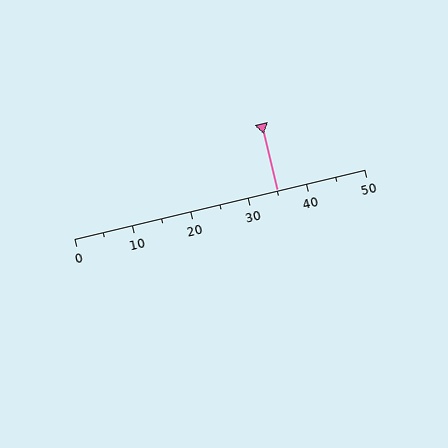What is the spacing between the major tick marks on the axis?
The major ticks are spaced 10 apart.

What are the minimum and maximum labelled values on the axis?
The axis runs from 0 to 50.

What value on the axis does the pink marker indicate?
The marker indicates approximately 35.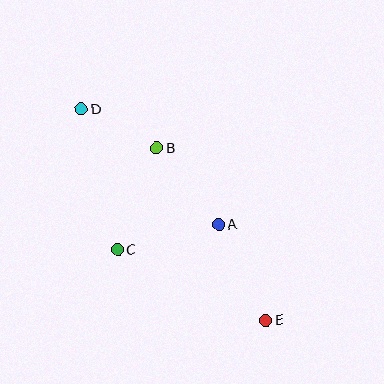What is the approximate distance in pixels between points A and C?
The distance between A and C is approximately 104 pixels.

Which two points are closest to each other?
Points B and D are closest to each other.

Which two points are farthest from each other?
Points D and E are farthest from each other.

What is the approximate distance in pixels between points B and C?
The distance between B and C is approximately 109 pixels.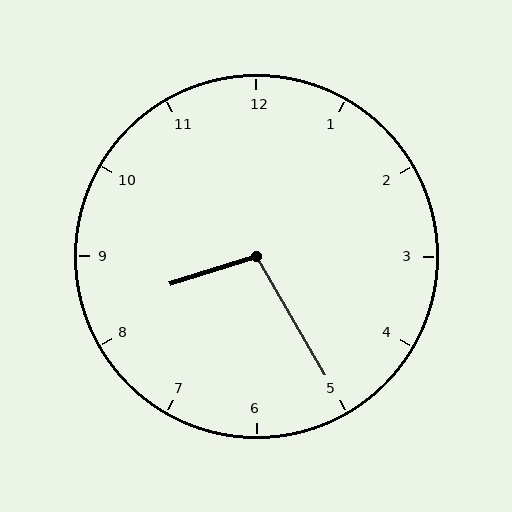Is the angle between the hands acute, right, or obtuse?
It is obtuse.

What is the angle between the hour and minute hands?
Approximately 102 degrees.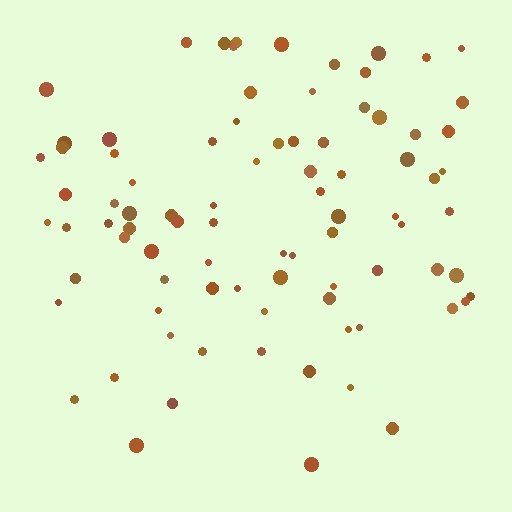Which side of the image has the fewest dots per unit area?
The bottom.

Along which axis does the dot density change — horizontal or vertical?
Vertical.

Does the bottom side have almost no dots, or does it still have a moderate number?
Still a moderate number, just noticeably fewer than the top.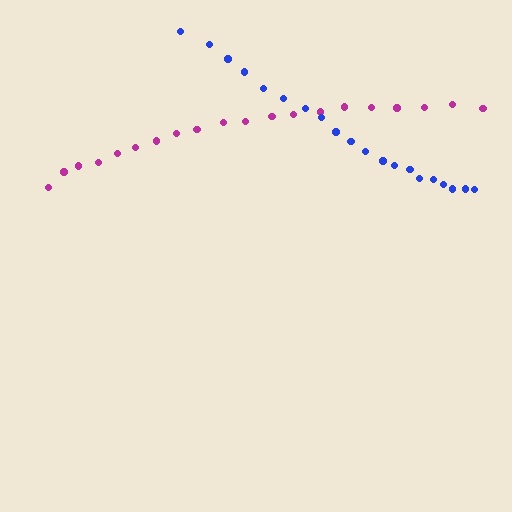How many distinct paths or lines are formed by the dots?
There are 2 distinct paths.